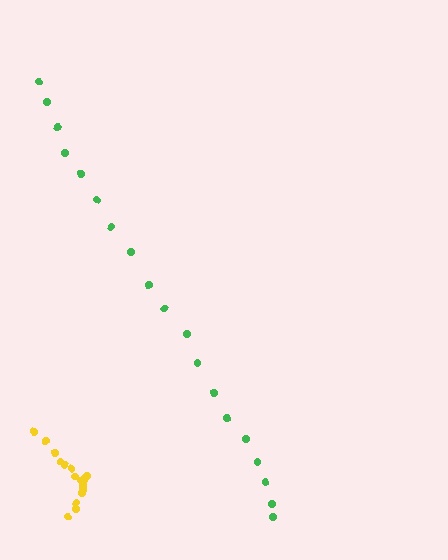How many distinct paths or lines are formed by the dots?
There are 2 distinct paths.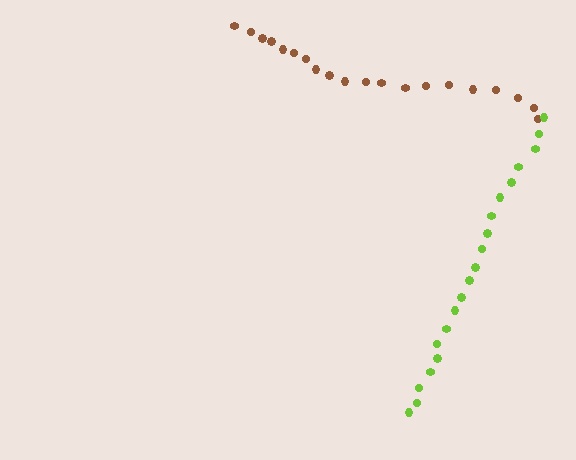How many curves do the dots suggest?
There are 2 distinct paths.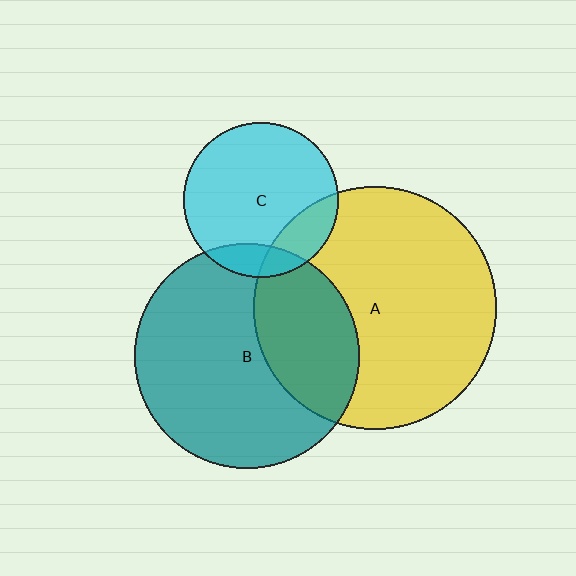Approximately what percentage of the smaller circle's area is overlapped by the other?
Approximately 30%.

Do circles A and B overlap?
Yes.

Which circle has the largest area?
Circle A (yellow).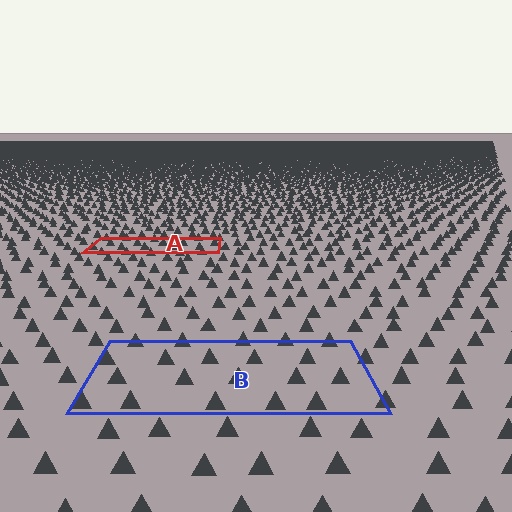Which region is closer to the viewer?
Region B is closer. The texture elements there are larger and more spread out.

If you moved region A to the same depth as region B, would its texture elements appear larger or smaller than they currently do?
They would appear larger. At a closer depth, the same texture elements are projected at a bigger on-screen size.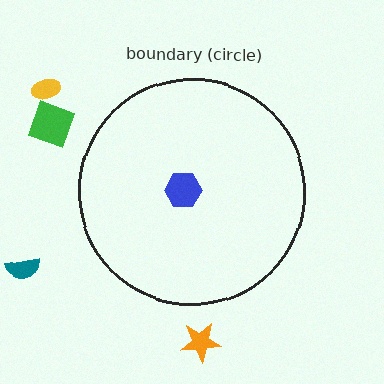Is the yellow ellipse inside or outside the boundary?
Outside.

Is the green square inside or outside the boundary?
Outside.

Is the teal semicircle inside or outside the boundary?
Outside.